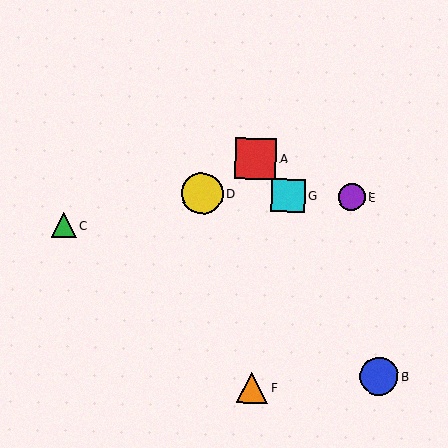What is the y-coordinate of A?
Object A is at y≈158.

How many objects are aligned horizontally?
3 objects (D, E, G) are aligned horizontally.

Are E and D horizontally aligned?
Yes, both are at y≈197.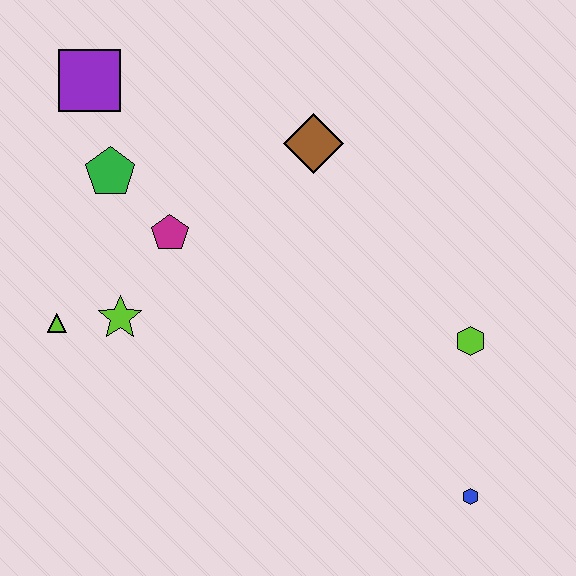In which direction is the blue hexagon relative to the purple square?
The blue hexagon is below the purple square.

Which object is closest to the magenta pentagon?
The green pentagon is closest to the magenta pentagon.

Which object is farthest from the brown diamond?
The blue hexagon is farthest from the brown diamond.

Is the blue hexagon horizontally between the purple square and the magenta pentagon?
No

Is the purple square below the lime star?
No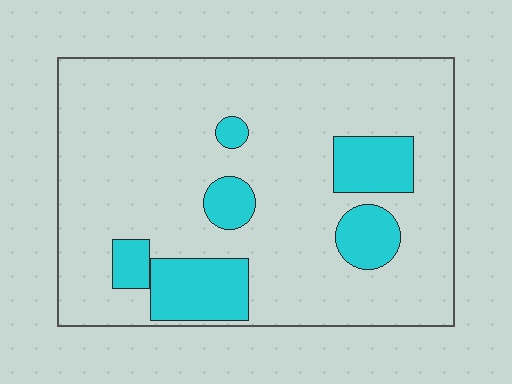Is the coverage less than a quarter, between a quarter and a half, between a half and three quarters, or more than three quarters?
Less than a quarter.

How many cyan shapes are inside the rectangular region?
6.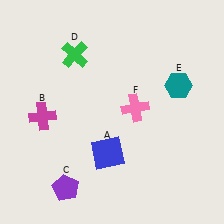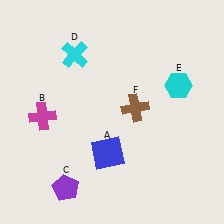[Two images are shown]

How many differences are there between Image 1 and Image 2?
There are 3 differences between the two images.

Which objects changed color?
D changed from green to cyan. E changed from teal to cyan. F changed from pink to brown.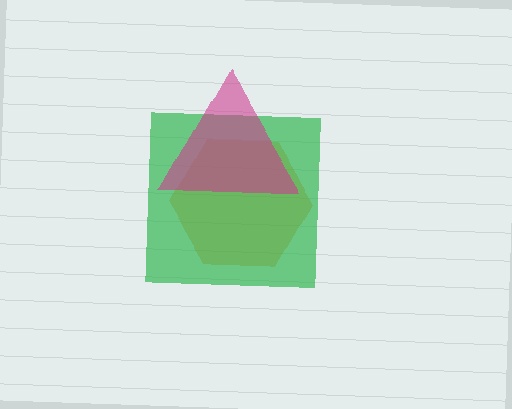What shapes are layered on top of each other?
The layered shapes are: an orange hexagon, a green square, a magenta triangle.